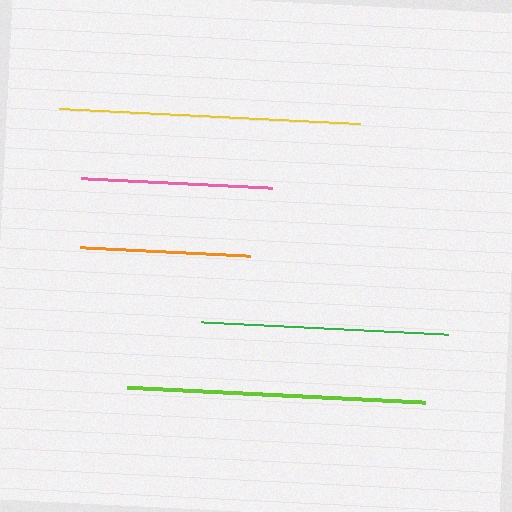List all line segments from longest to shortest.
From longest to shortest: yellow, lime, green, pink, orange.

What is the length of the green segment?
The green segment is approximately 248 pixels long.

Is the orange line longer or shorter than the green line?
The green line is longer than the orange line.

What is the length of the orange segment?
The orange segment is approximately 171 pixels long.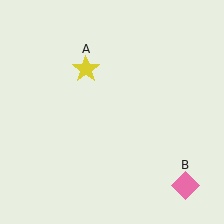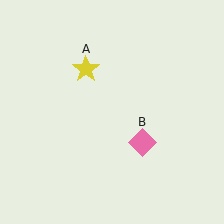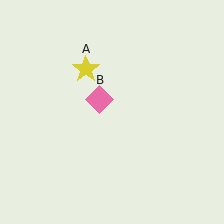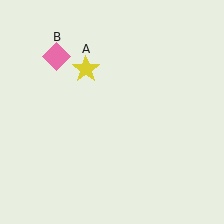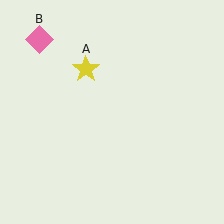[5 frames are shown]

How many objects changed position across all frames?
1 object changed position: pink diamond (object B).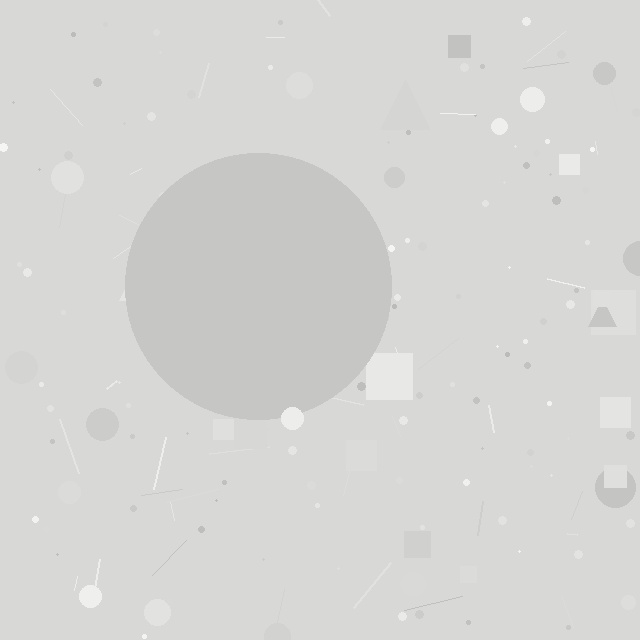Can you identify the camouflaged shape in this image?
The camouflaged shape is a circle.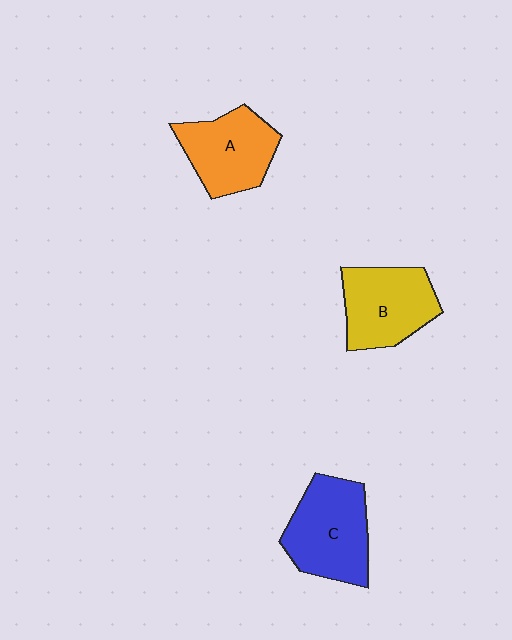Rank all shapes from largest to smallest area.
From largest to smallest: C (blue), B (yellow), A (orange).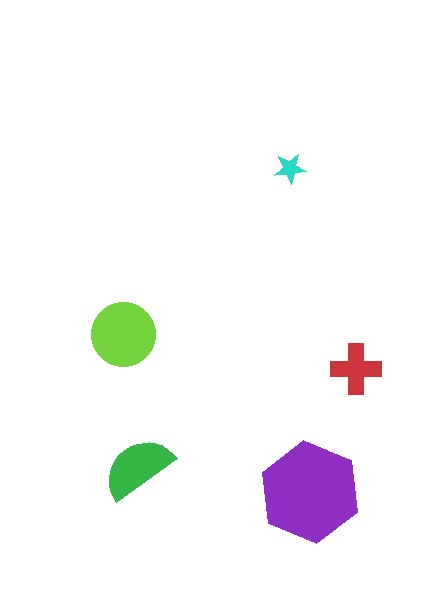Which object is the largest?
The purple hexagon.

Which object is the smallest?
The cyan star.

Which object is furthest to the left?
The lime circle is leftmost.